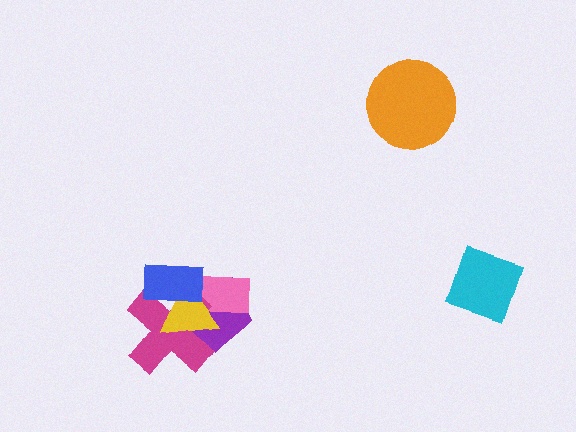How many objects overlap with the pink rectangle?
4 objects overlap with the pink rectangle.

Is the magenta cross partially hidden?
Yes, it is partially covered by another shape.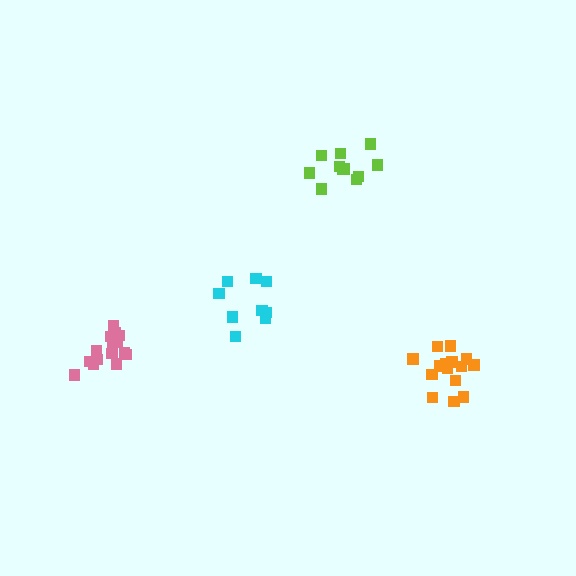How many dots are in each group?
Group 1: 15 dots, Group 2: 9 dots, Group 3: 11 dots, Group 4: 15 dots (50 total).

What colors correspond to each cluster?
The clusters are colored: pink, cyan, lime, orange.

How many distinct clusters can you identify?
There are 4 distinct clusters.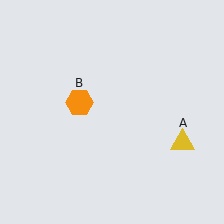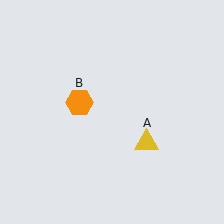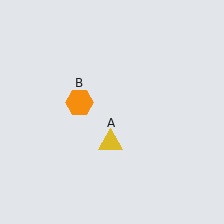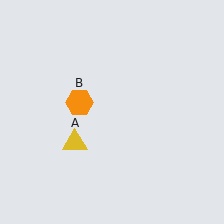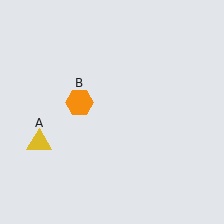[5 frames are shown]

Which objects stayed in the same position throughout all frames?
Orange hexagon (object B) remained stationary.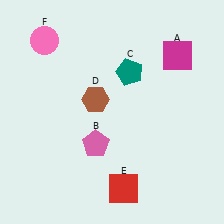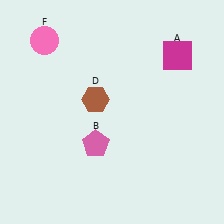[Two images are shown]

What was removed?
The teal pentagon (C), the red square (E) were removed in Image 2.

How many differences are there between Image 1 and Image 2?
There are 2 differences between the two images.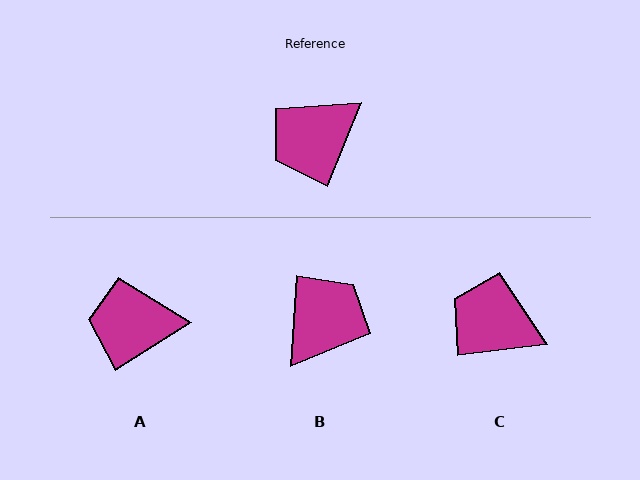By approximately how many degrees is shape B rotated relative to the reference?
Approximately 162 degrees clockwise.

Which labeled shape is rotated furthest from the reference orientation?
B, about 162 degrees away.